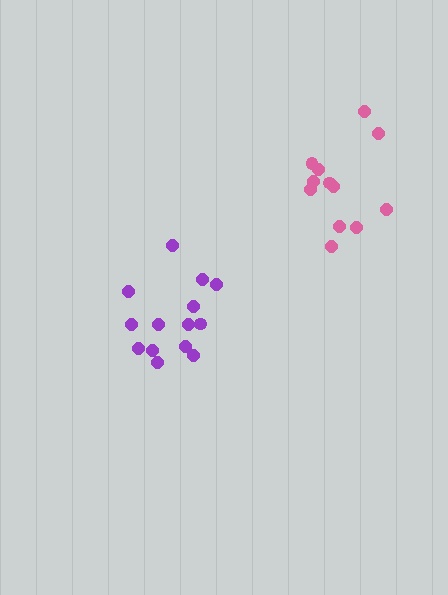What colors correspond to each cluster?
The clusters are colored: pink, purple.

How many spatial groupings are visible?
There are 2 spatial groupings.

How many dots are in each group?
Group 1: 12 dots, Group 2: 14 dots (26 total).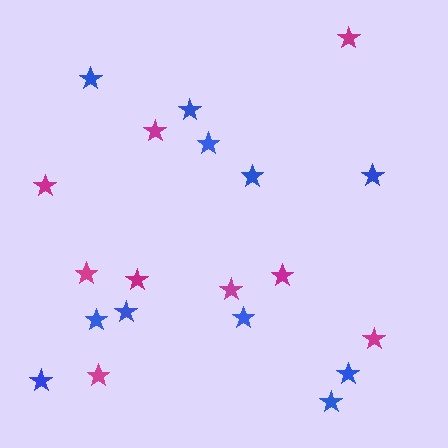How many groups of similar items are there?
There are 2 groups: one group of magenta stars (9) and one group of blue stars (11).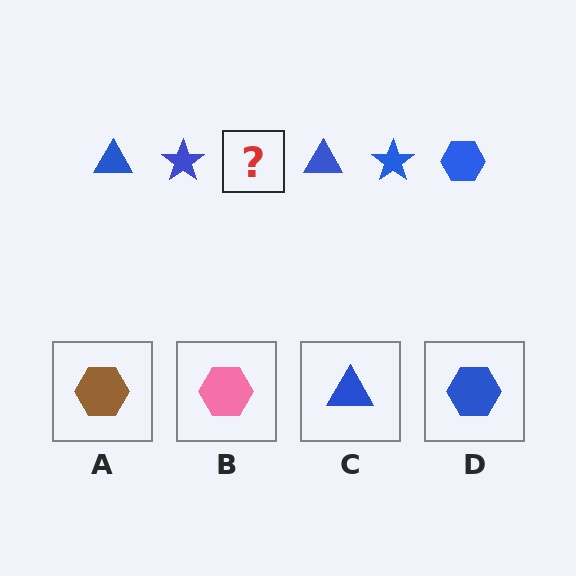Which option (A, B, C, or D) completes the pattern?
D.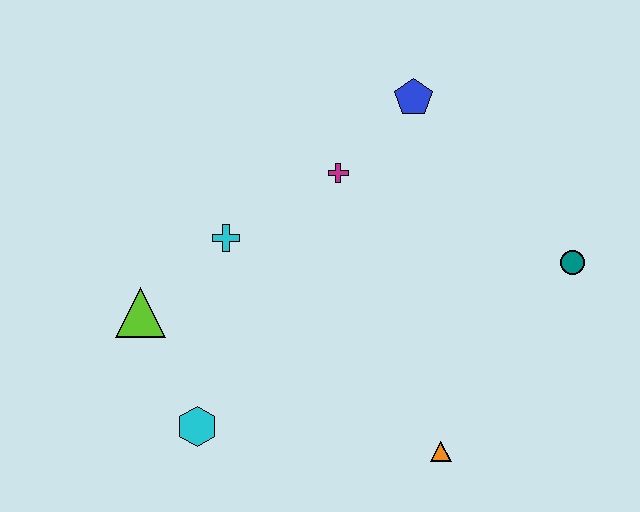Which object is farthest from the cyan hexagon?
The teal circle is farthest from the cyan hexagon.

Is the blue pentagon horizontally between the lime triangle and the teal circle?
Yes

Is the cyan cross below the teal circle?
No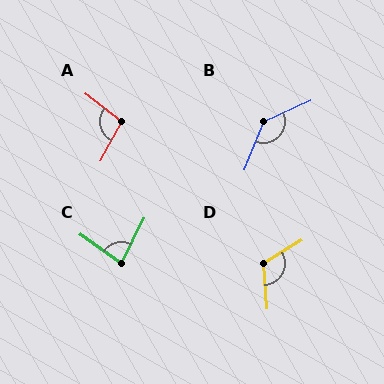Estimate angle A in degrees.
Approximately 100 degrees.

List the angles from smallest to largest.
C (81°), A (100°), D (117°), B (136°).